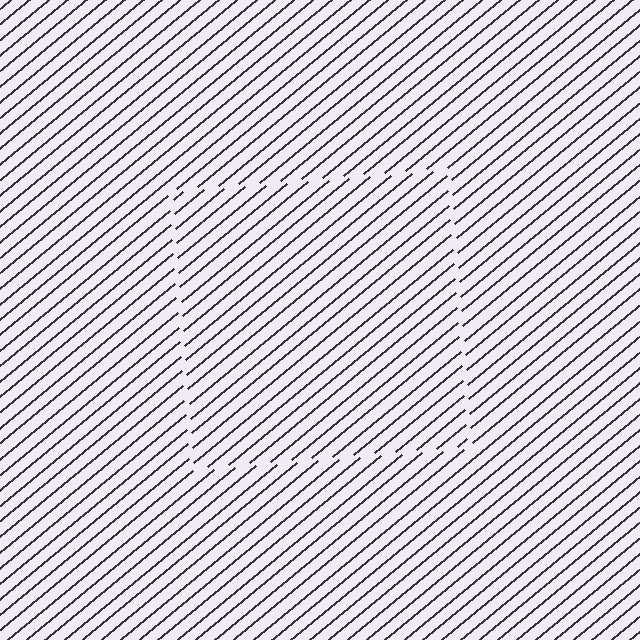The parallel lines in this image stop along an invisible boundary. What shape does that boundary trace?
An illusory square. The interior of the shape contains the same grating, shifted by half a period — the contour is defined by the phase discontinuity where line-ends from the inner and outer gratings abut.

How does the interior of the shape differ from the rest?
The interior of the shape contains the same grating, shifted by half a period — the contour is defined by the phase discontinuity where line-ends from the inner and outer gratings abut.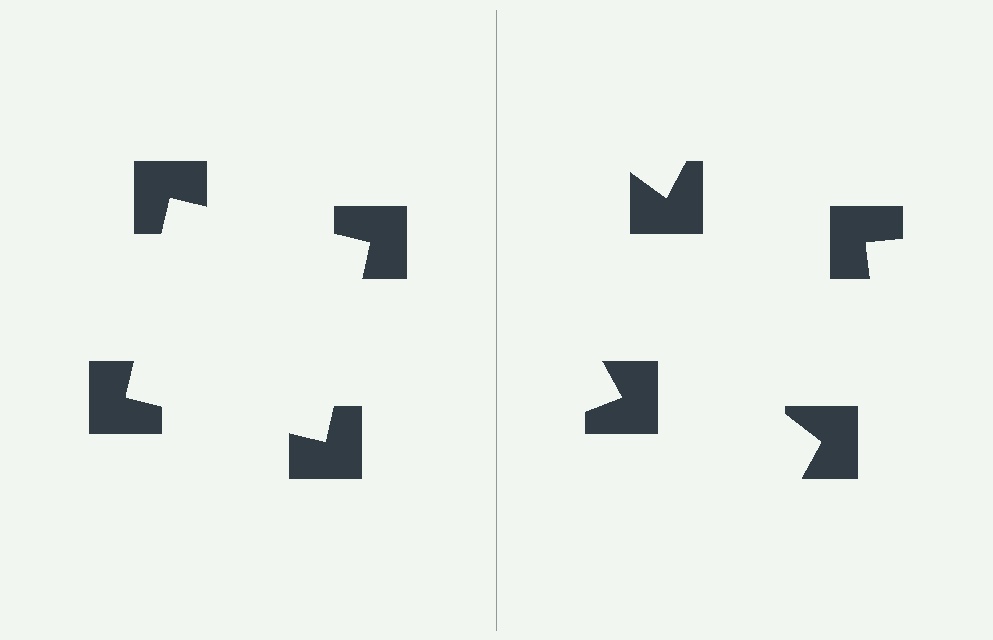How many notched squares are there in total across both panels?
8 — 4 on each side.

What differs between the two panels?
The notched squares are positioned identically on both sides; only the wedge orientations differ. On the left they align to a square; on the right they are misaligned.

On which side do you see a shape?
An illusory square appears on the left side. On the right side the wedge cuts are rotated, so no coherent shape forms.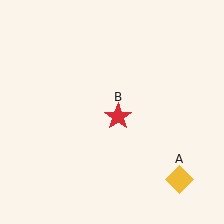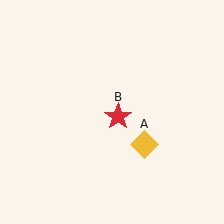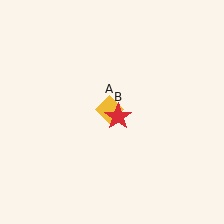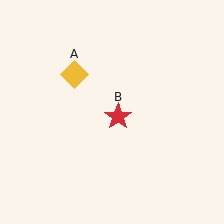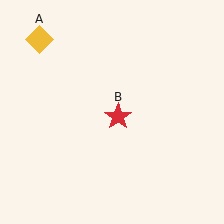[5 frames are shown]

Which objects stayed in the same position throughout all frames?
Red star (object B) remained stationary.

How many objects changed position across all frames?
1 object changed position: yellow diamond (object A).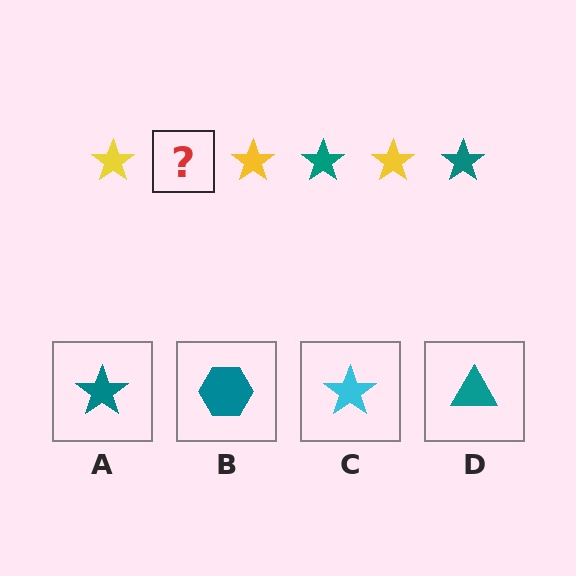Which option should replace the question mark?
Option A.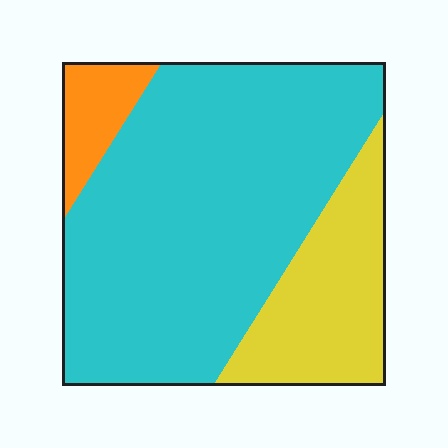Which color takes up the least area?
Orange, at roughly 10%.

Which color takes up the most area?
Cyan, at roughly 70%.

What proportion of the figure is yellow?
Yellow takes up between a sixth and a third of the figure.